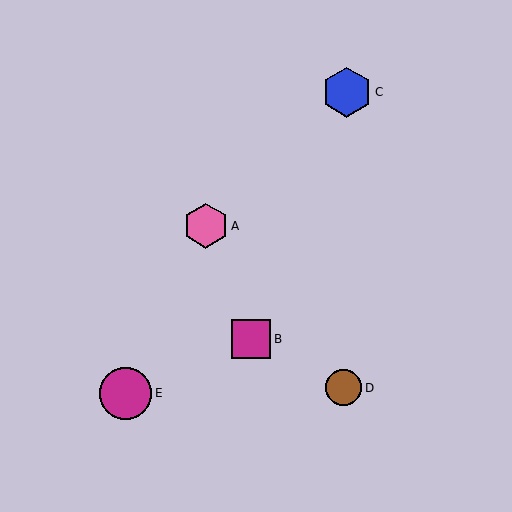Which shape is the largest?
The magenta circle (labeled E) is the largest.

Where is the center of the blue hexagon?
The center of the blue hexagon is at (347, 92).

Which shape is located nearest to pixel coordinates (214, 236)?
The pink hexagon (labeled A) at (206, 226) is nearest to that location.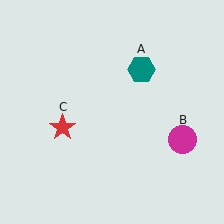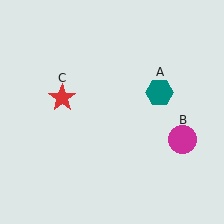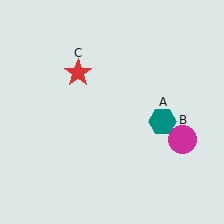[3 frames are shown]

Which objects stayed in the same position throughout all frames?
Magenta circle (object B) remained stationary.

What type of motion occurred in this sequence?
The teal hexagon (object A), red star (object C) rotated clockwise around the center of the scene.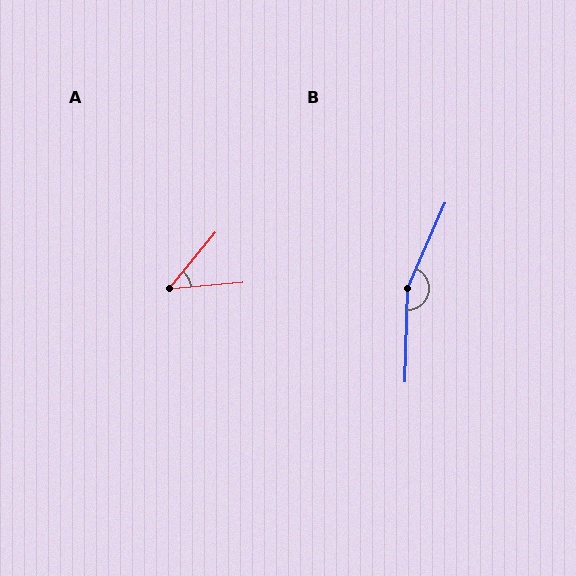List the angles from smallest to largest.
A (46°), B (158°).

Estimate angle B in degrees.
Approximately 158 degrees.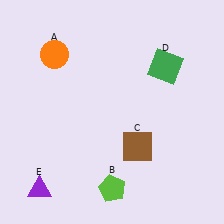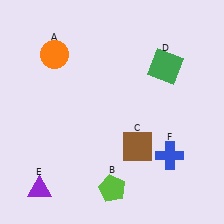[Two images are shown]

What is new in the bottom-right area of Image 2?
A blue cross (F) was added in the bottom-right area of Image 2.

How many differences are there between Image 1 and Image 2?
There is 1 difference between the two images.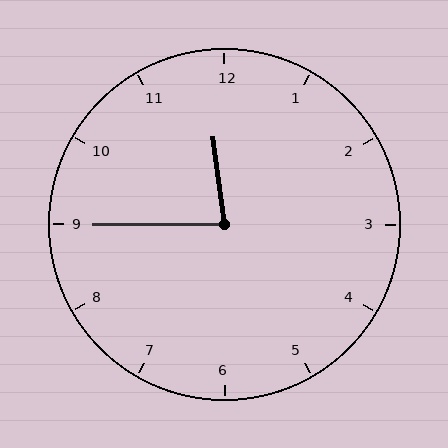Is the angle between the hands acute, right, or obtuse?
It is acute.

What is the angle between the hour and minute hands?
Approximately 82 degrees.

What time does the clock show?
11:45.